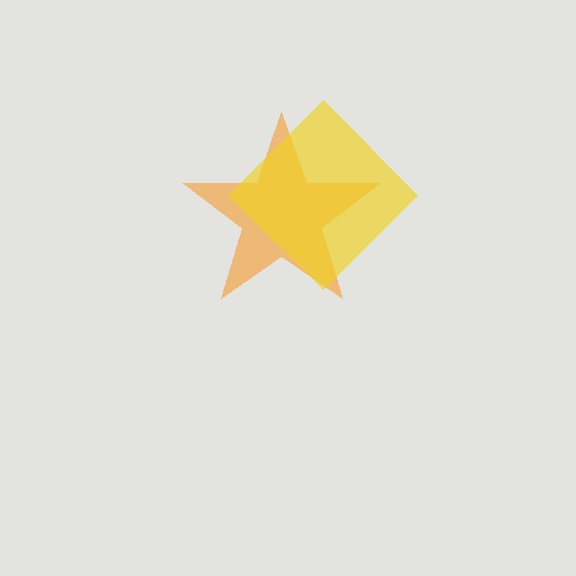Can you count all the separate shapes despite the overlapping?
Yes, there are 2 separate shapes.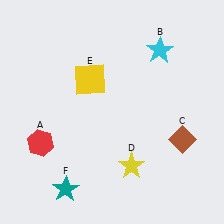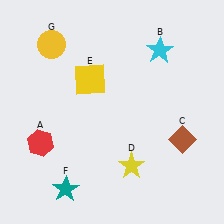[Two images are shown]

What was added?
A yellow circle (G) was added in Image 2.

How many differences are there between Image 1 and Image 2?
There is 1 difference between the two images.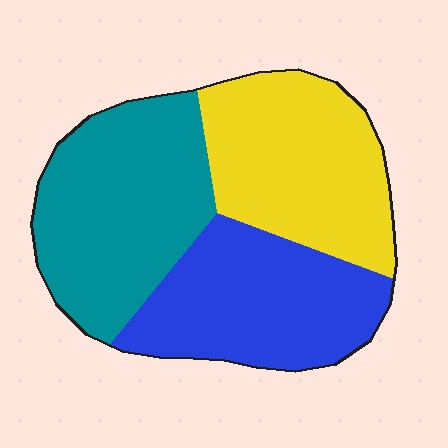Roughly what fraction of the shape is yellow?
Yellow takes up about one third (1/3) of the shape.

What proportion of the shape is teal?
Teal covers 36% of the shape.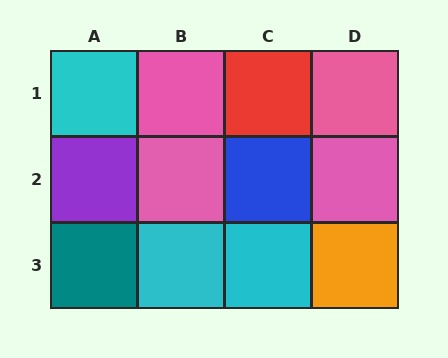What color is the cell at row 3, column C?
Cyan.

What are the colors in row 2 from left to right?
Purple, pink, blue, pink.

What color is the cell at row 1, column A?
Cyan.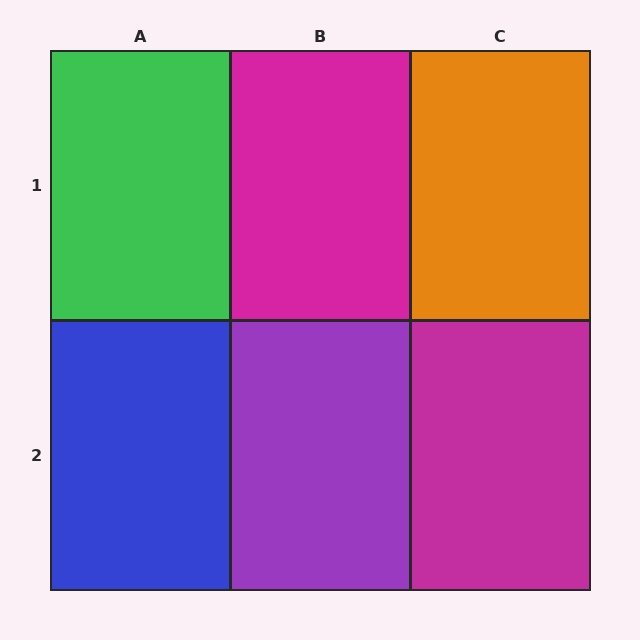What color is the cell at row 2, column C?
Magenta.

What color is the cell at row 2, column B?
Purple.